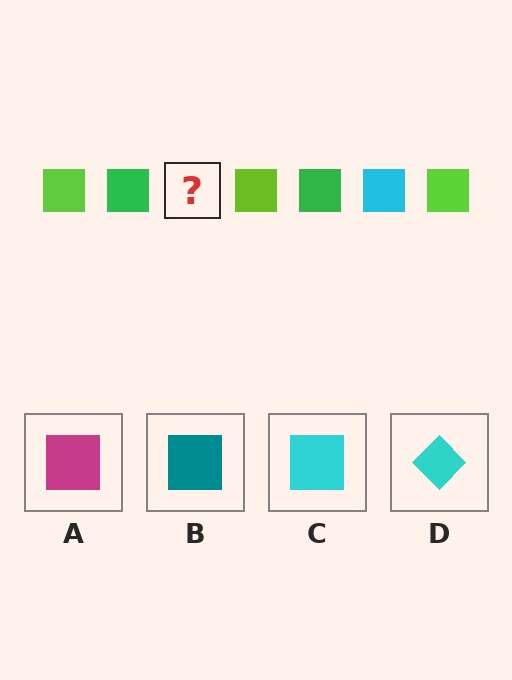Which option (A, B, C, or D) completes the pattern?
C.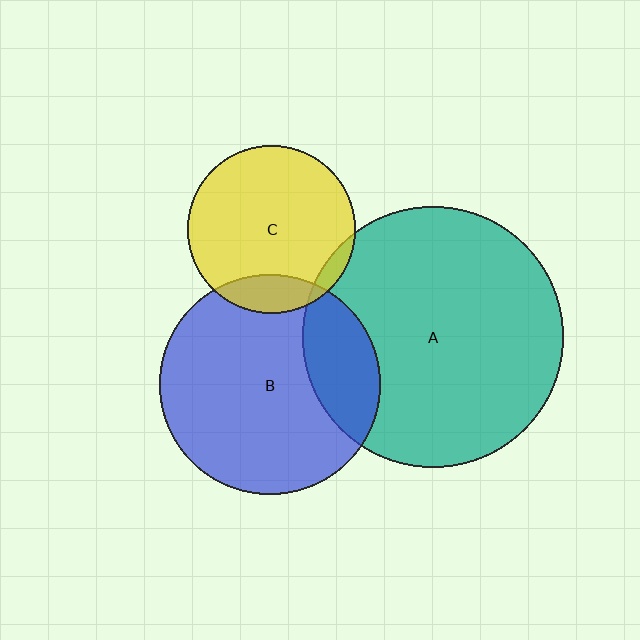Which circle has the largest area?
Circle A (teal).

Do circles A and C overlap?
Yes.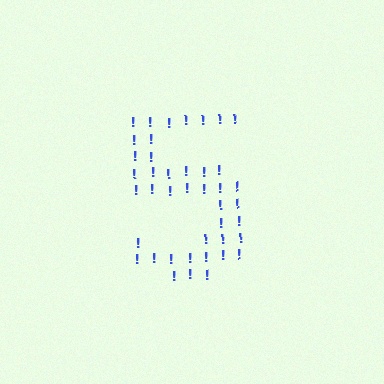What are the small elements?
The small elements are exclamation marks.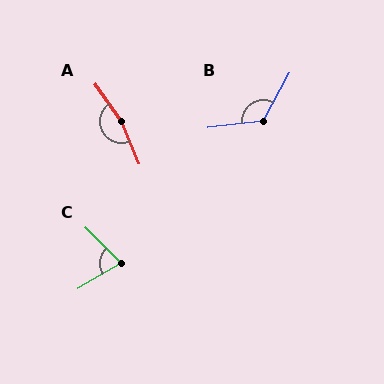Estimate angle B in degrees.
Approximately 125 degrees.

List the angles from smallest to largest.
C (75°), B (125°), A (167°).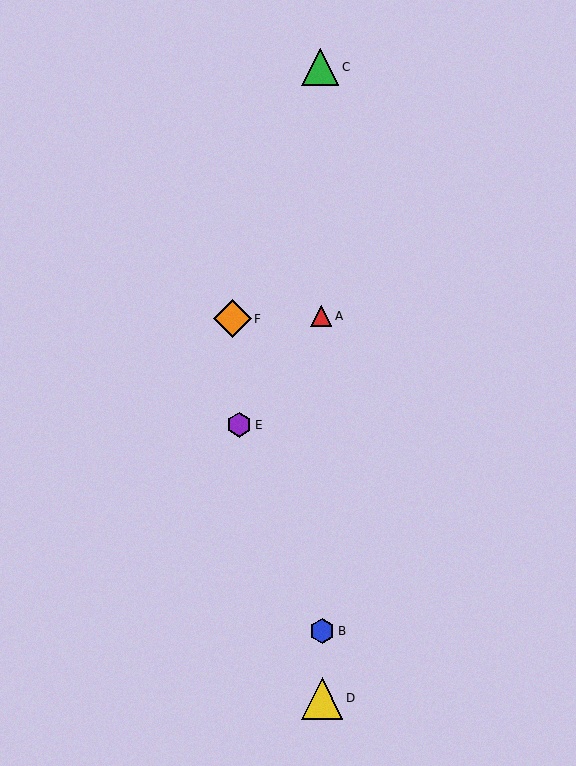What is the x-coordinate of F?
Object F is at x≈232.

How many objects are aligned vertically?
4 objects (A, B, C, D) are aligned vertically.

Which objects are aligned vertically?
Objects A, B, C, D are aligned vertically.